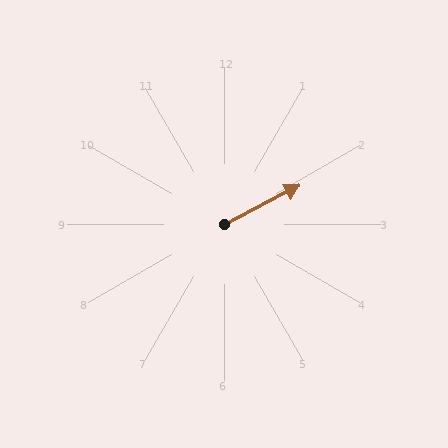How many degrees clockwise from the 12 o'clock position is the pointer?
Approximately 63 degrees.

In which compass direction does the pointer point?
Northeast.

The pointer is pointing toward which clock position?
Roughly 2 o'clock.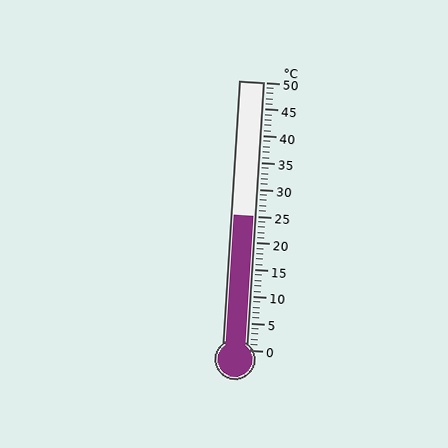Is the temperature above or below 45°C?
The temperature is below 45°C.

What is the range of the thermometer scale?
The thermometer scale ranges from 0°C to 50°C.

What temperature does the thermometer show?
The thermometer shows approximately 25°C.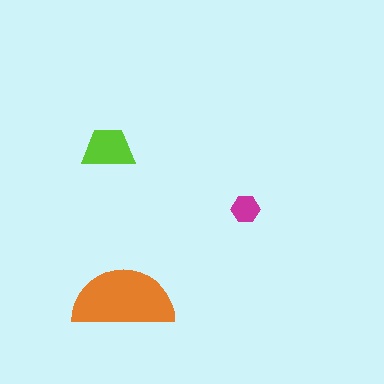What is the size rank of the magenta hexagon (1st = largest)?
3rd.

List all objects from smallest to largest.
The magenta hexagon, the lime trapezoid, the orange semicircle.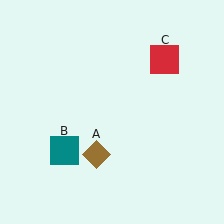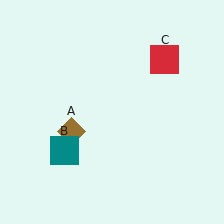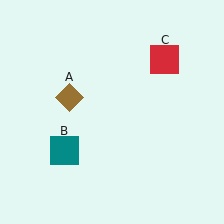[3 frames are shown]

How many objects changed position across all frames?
1 object changed position: brown diamond (object A).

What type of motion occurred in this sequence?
The brown diamond (object A) rotated clockwise around the center of the scene.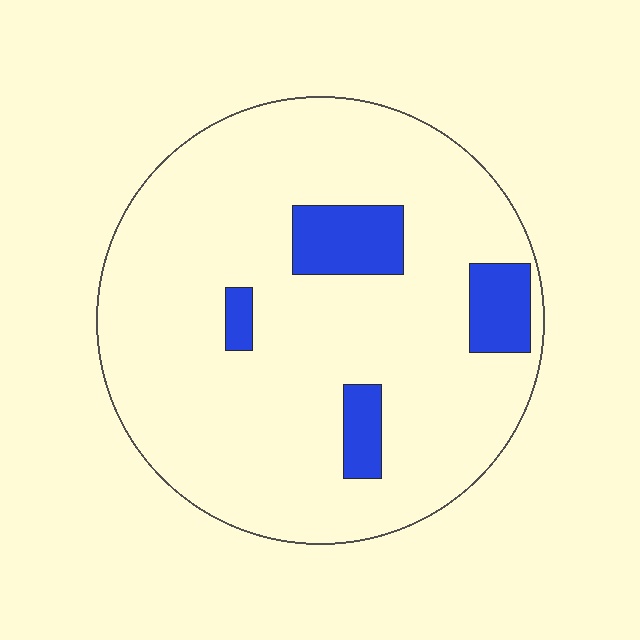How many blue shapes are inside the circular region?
4.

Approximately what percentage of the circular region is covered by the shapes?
Approximately 10%.